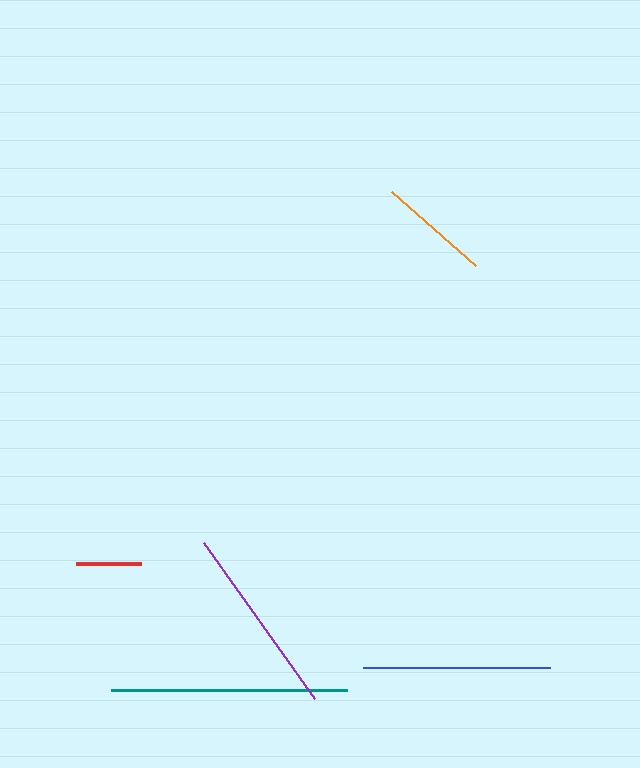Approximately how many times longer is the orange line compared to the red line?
The orange line is approximately 1.7 times the length of the red line.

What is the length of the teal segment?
The teal segment is approximately 236 pixels long.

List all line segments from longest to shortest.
From longest to shortest: teal, purple, blue, orange, red.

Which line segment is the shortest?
The red line is the shortest at approximately 65 pixels.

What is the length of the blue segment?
The blue segment is approximately 187 pixels long.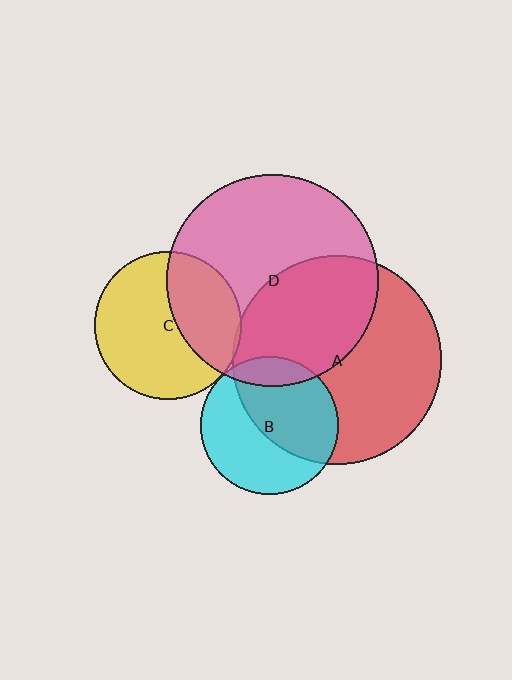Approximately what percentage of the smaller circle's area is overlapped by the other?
Approximately 5%.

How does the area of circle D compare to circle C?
Approximately 2.1 times.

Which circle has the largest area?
Circle D (pink).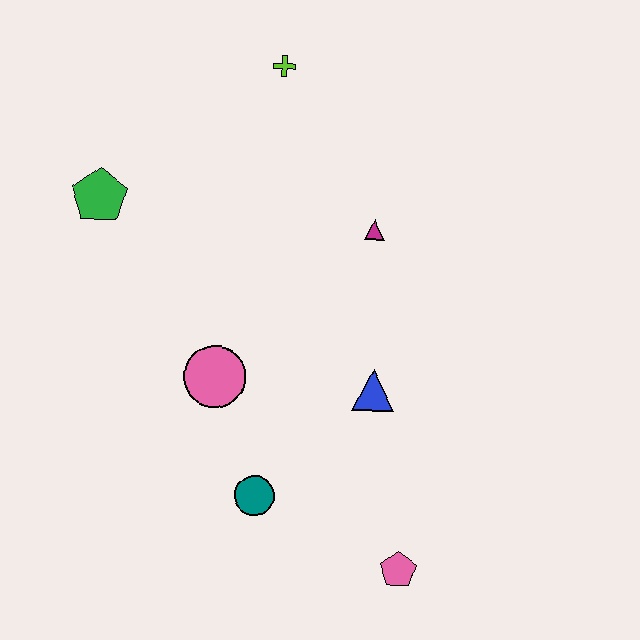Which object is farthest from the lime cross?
The pink pentagon is farthest from the lime cross.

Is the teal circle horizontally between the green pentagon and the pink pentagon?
Yes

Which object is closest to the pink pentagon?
The teal circle is closest to the pink pentagon.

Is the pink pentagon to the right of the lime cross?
Yes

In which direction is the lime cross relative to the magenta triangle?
The lime cross is above the magenta triangle.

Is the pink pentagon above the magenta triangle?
No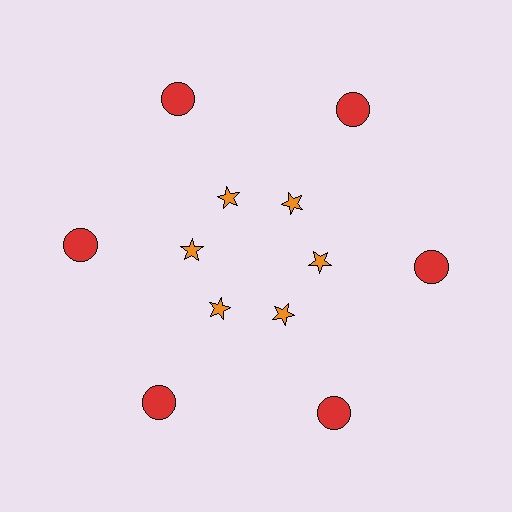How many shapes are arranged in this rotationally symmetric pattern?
There are 12 shapes, arranged in 6 groups of 2.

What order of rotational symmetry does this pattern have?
This pattern has 6-fold rotational symmetry.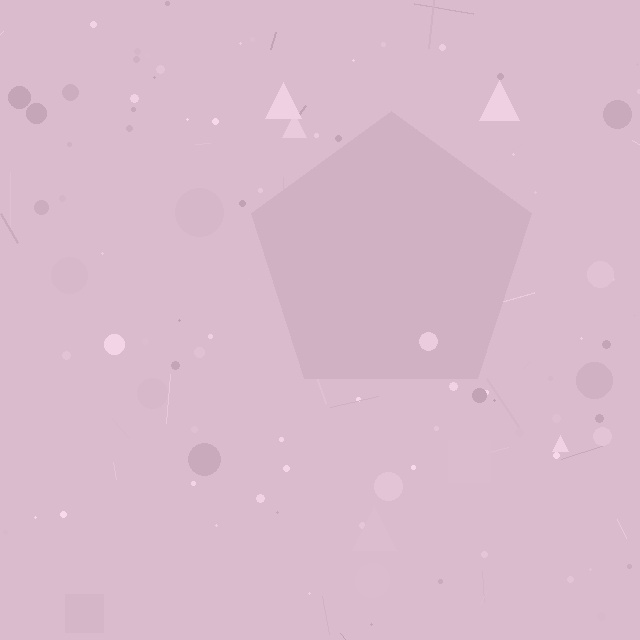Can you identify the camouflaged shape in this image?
The camouflaged shape is a pentagon.